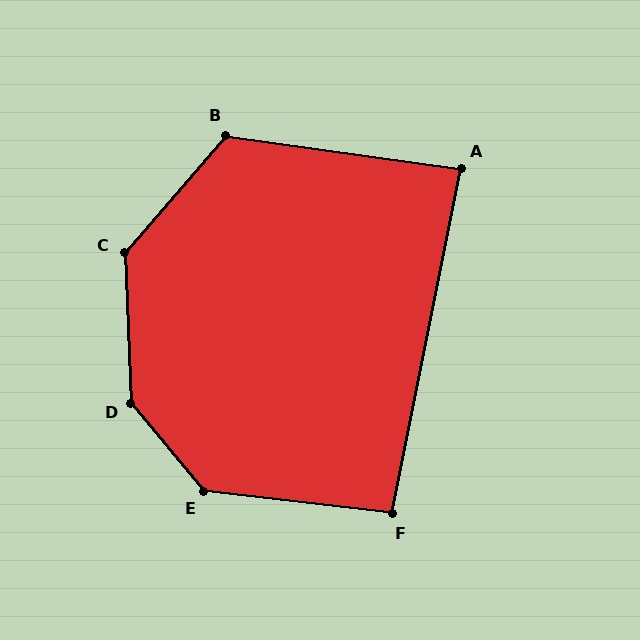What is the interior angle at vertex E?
Approximately 137 degrees (obtuse).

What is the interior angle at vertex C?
Approximately 137 degrees (obtuse).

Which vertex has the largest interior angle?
D, at approximately 143 degrees.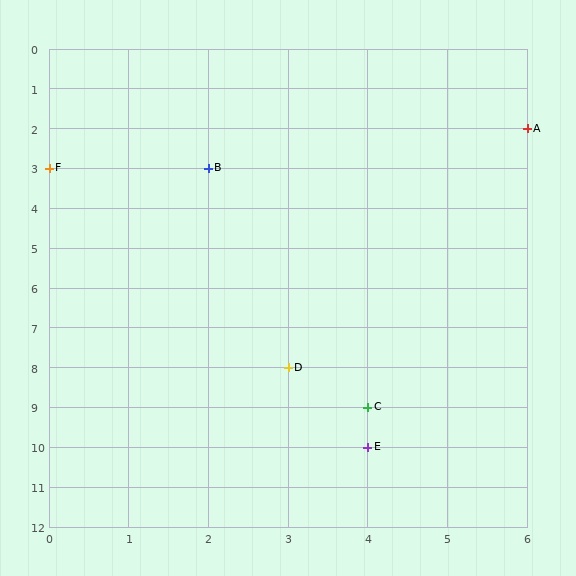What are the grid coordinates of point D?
Point D is at grid coordinates (3, 8).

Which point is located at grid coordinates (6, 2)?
Point A is at (6, 2).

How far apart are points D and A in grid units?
Points D and A are 3 columns and 6 rows apart (about 6.7 grid units diagonally).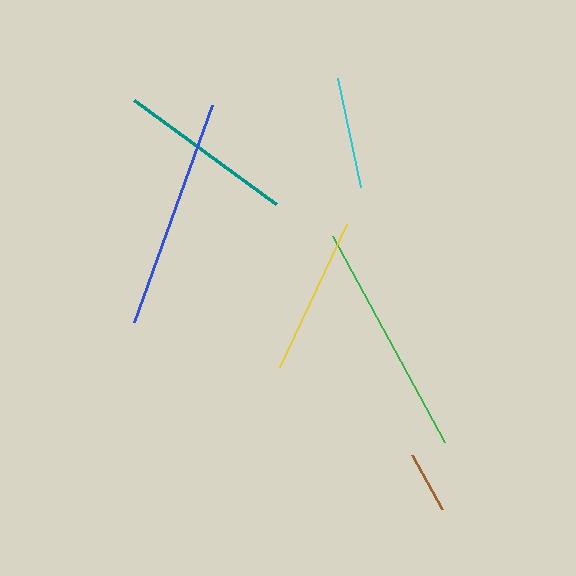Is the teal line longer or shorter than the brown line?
The teal line is longer than the brown line.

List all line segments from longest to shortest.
From longest to shortest: green, blue, teal, yellow, cyan, brown.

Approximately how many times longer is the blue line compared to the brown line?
The blue line is approximately 3.7 times the length of the brown line.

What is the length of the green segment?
The green segment is approximately 234 pixels long.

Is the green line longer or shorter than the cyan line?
The green line is longer than the cyan line.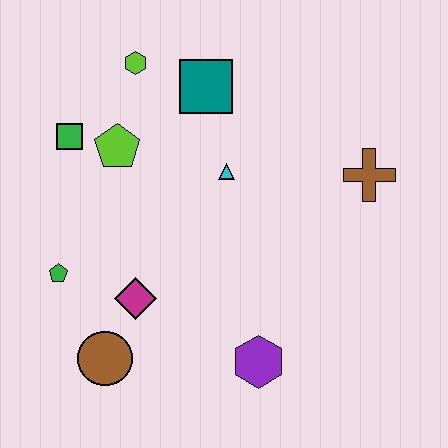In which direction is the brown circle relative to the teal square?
The brown circle is below the teal square.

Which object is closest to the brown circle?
The magenta diamond is closest to the brown circle.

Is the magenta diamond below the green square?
Yes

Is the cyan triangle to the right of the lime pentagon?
Yes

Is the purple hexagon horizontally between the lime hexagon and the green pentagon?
No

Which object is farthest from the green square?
The brown cross is farthest from the green square.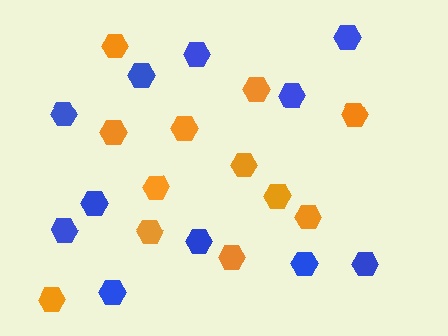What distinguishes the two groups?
There are 2 groups: one group of blue hexagons (11) and one group of orange hexagons (12).